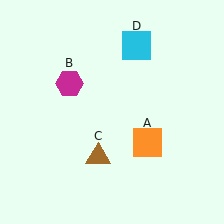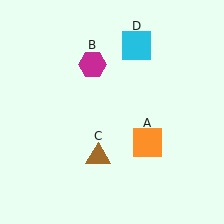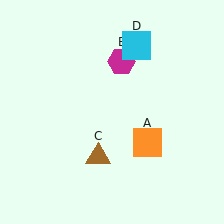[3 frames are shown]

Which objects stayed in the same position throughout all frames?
Orange square (object A) and brown triangle (object C) and cyan square (object D) remained stationary.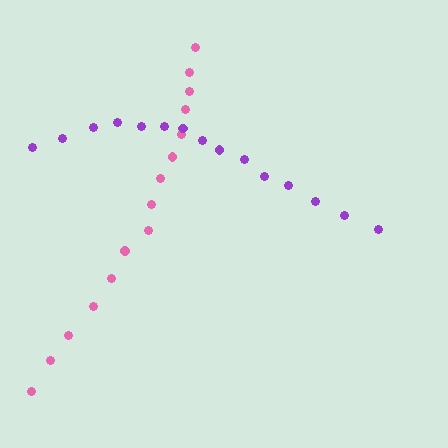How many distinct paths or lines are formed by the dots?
There are 2 distinct paths.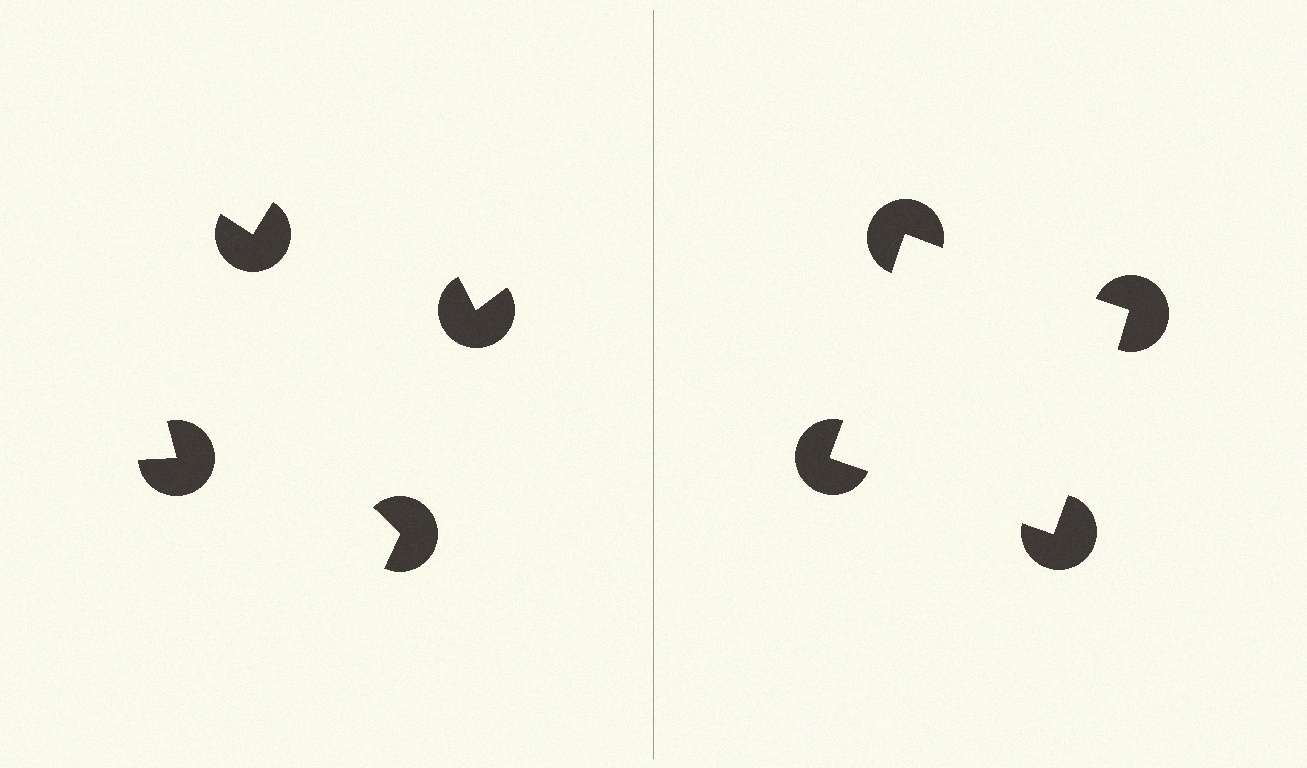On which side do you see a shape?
An illusory square appears on the right side. On the left side the wedge cuts are rotated, so no coherent shape forms.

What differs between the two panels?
The pac-man discs are positioned identically on both sides; only the wedge orientations differ. On the right they align to a square; on the left they are misaligned.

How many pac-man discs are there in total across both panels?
8 — 4 on each side.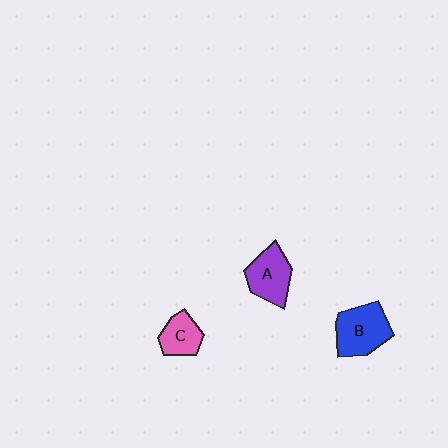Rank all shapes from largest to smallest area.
From largest to smallest: B (blue), A (purple), C (pink).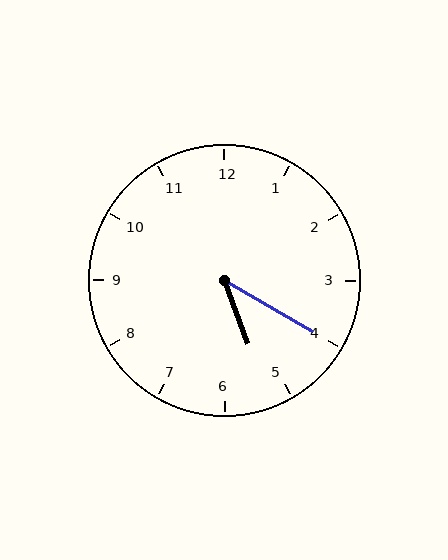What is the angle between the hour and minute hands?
Approximately 40 degrees.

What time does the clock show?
5:20.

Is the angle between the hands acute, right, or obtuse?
It is acute.